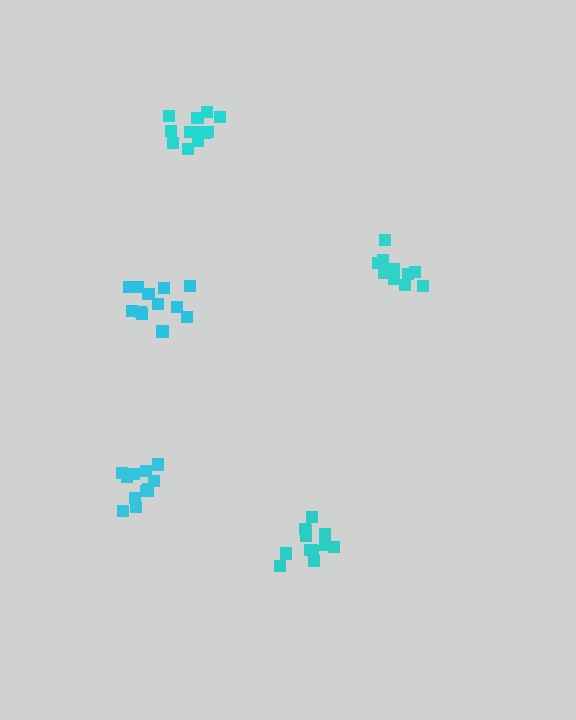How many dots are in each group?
Group 1: 12 dots, Group 2: 11 dots, Group 3: 12 dots, Group 4: 12 dots, Group 5: 13 dots (60 total).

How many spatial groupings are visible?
There are 5 spatial groupings.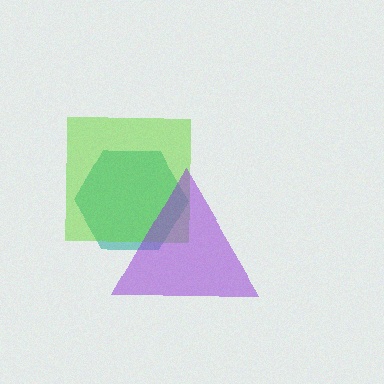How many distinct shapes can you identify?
There are 3 distinct shapes: a teal hexagon, a lime square, a purple triangle.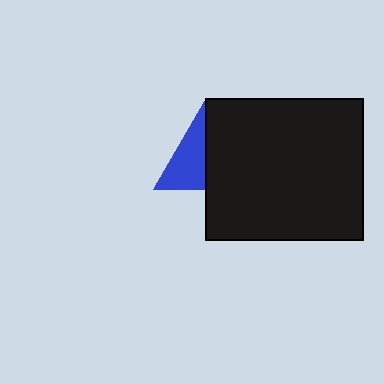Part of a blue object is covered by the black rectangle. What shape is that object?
It is a triangle.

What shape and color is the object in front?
The object in front is a black rectangle.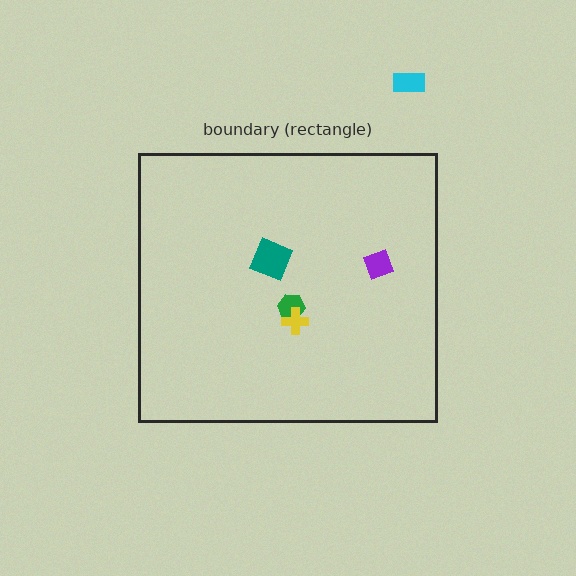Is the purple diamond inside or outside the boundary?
Inside.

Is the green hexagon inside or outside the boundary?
Inside.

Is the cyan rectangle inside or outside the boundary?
Outside.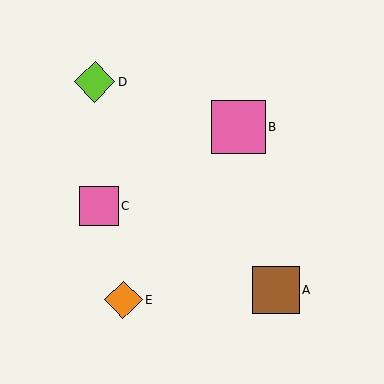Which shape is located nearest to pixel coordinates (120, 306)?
The orange diamond (labeled E) at (123, 299) is nearest to that location.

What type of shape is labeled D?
Shape D is a lime diamond.